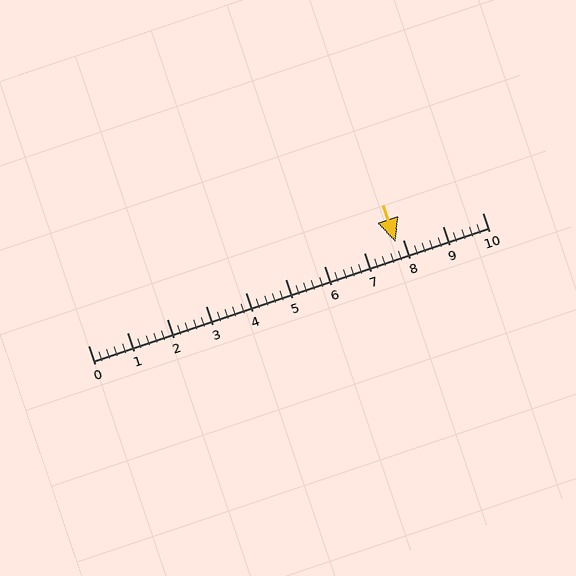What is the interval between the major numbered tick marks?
The major tick marks are spaced 1 units apart.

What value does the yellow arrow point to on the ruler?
The yellow arrow points to approximately 7.8.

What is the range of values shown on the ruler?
The ruler shows values from 0 to 10.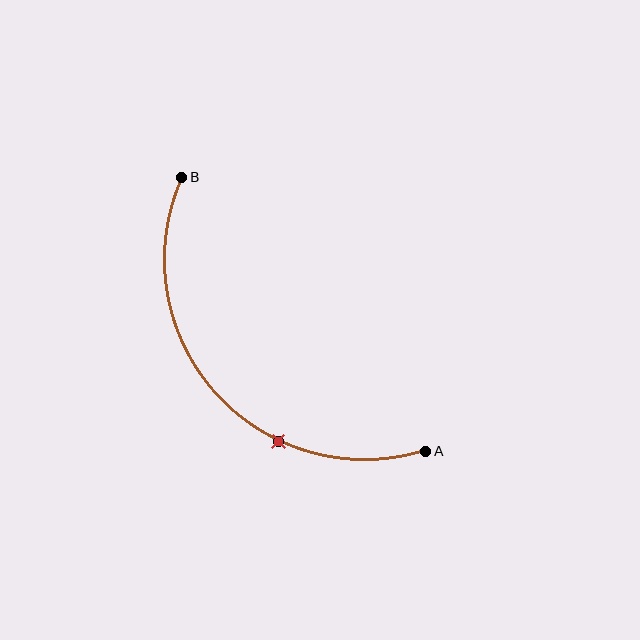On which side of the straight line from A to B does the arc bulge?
The arc bulges below and to the left of the straight line connecting A and B.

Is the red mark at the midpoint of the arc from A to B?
No. The red mark lies on the arc but is closer to endpoint A. The arc midpoint would be at the point on the curve equidistant along the arc from both A and B.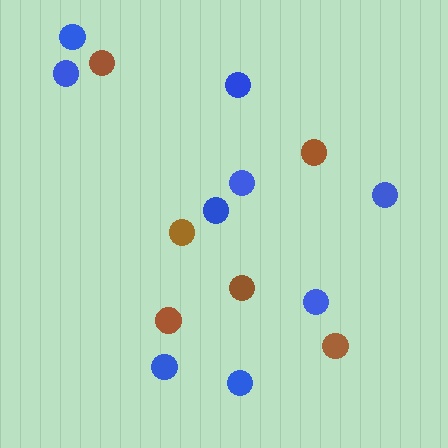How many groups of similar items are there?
There are 2 groups: one group of blue circles (9) and one group of brown circles (6).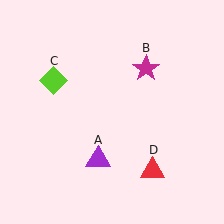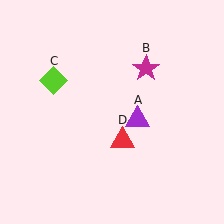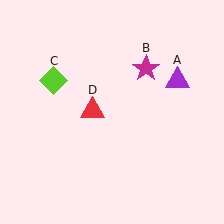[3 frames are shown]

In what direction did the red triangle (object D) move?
The red triangle (object D) moved up and to the left.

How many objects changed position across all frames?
2 objects changed position: purple triangle (object A), red triangle (object D).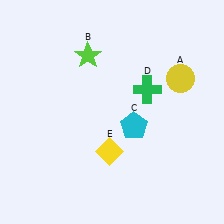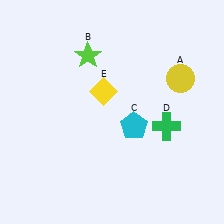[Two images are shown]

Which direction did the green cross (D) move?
The green cross (D) moved down.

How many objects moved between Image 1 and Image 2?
2 objects moved between the two images.